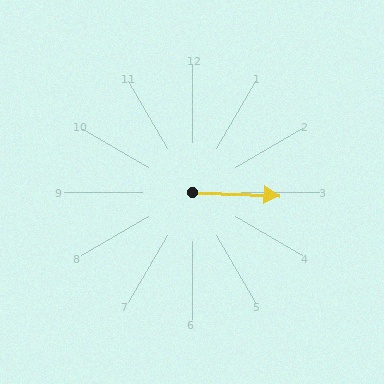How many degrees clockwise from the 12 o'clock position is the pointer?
Approximately 92 degrees.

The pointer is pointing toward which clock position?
Roughly 3 o'clock.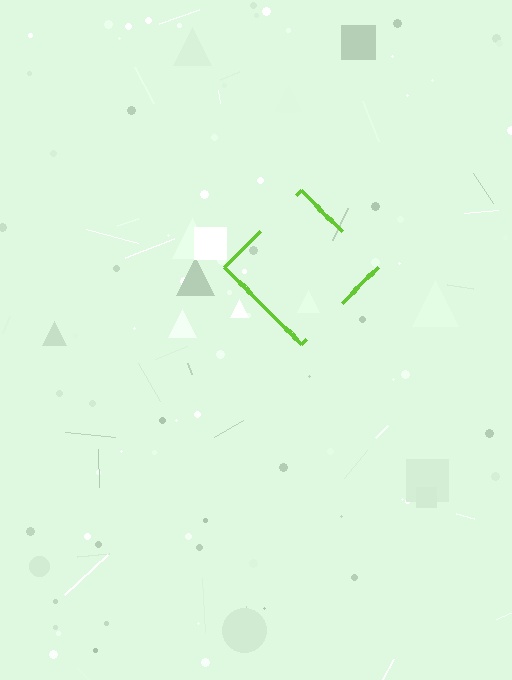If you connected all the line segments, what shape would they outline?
They would outline a diamond.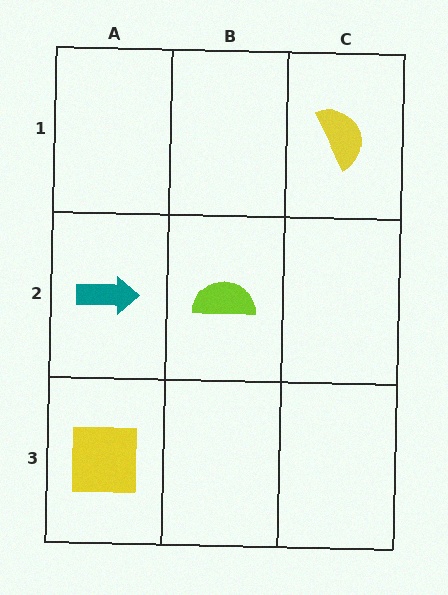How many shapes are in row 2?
2 shapes.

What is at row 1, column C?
A yellow semicircle.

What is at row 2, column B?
A lime semicircle.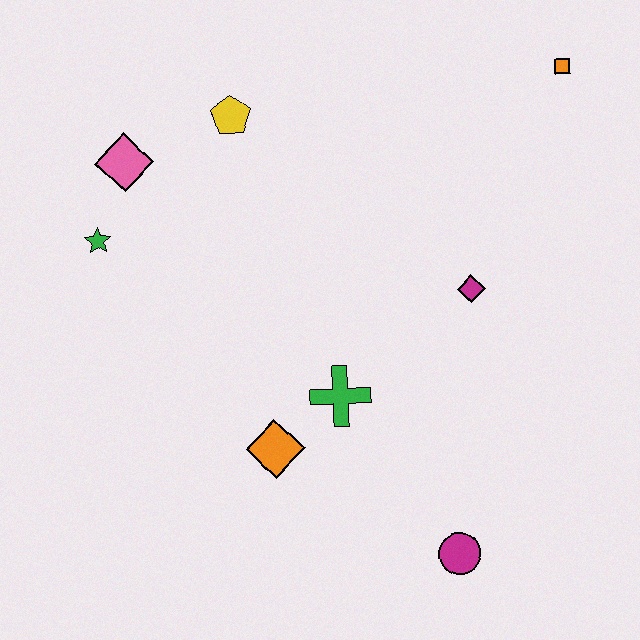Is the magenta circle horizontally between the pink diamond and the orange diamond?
No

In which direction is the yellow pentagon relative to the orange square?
The yellow pentagon is to the left of the orange square.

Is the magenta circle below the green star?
Yes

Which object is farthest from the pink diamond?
The magenta circle is farthest from the pink diamond.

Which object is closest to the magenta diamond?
The green cross is closest to the magenta diamond.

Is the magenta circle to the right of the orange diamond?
Yes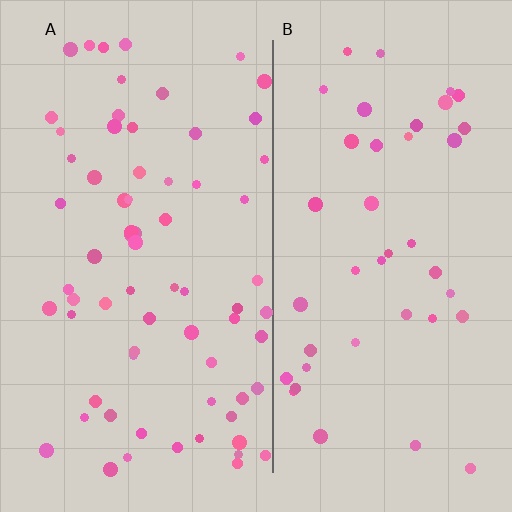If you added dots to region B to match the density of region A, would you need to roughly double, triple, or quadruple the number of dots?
Approximately double.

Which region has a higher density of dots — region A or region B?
A (the left).